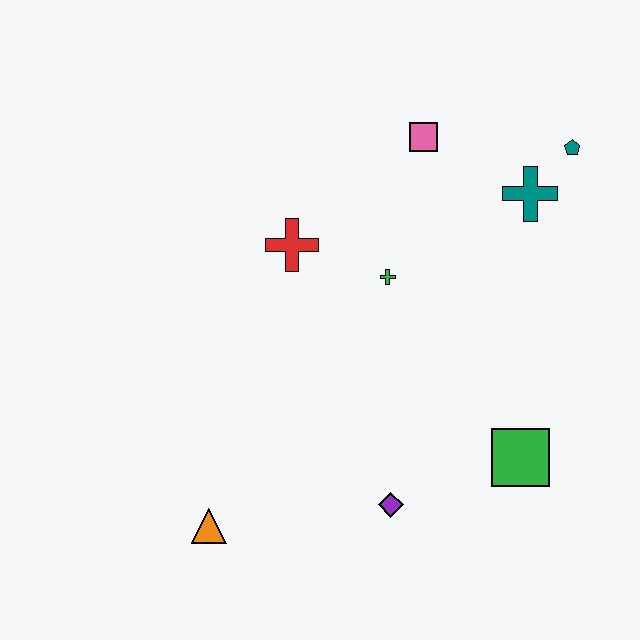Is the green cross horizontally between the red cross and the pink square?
Yes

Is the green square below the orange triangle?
No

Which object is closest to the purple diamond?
The green square is closest to the purple diamond.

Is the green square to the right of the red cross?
Yes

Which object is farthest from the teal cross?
The orange triangle is farthest from the teal cross.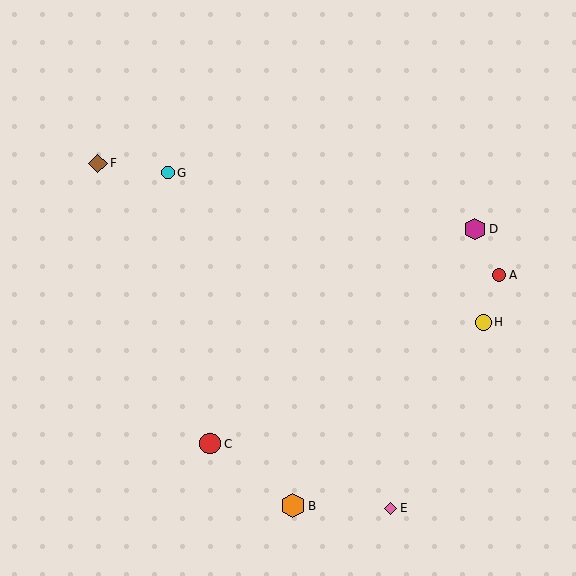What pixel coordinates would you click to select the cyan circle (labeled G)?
Click at (168, 173) to select the cyan circle G.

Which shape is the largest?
The orange hexagon (labeled B) is the largest.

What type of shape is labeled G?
Shape G is a cyan circle.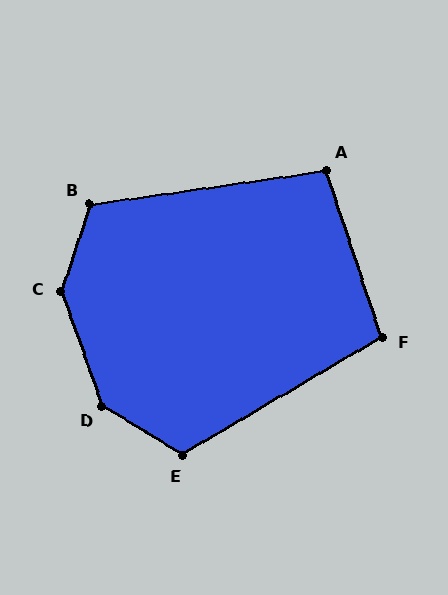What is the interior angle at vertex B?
Approximately 117 degrees (obtuse).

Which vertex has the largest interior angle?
C, at approximately 142 degrees.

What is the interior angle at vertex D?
Approximately 141 degrees (obtuse).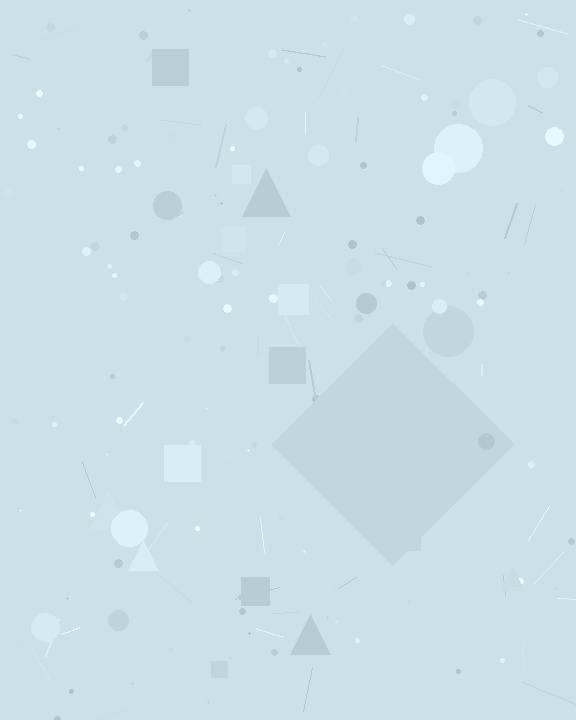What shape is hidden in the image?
A diamond is hidden in the image.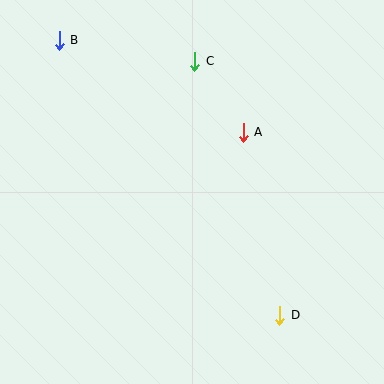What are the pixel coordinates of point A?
Point A is at (243, 132).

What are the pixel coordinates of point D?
Point D is at (280, 315).